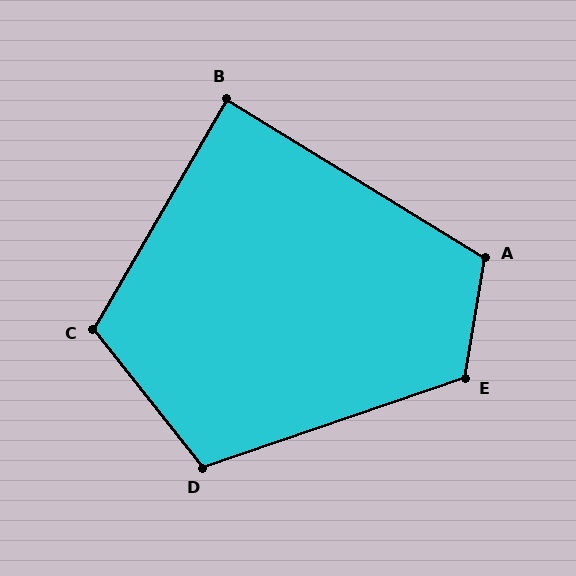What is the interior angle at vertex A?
Approximately 112 degrees (obtuse).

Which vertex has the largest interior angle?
E, at approximately 118 degrees.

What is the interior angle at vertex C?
Approximately 112 degrees (obtuse).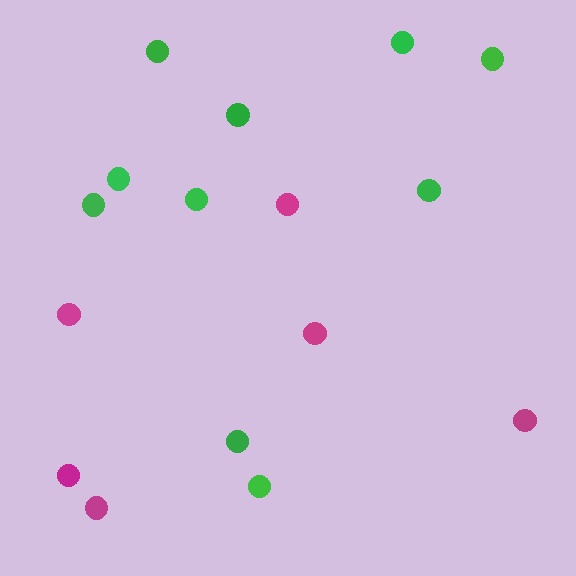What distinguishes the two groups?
There are 2 groups: one group of magenta circles (6) and one group of green circles (10).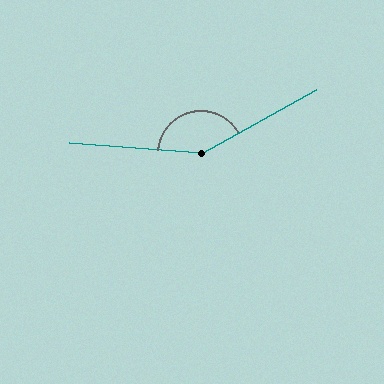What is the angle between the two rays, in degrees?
Approximately 147 degrees.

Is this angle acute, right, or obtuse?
It is obtuse.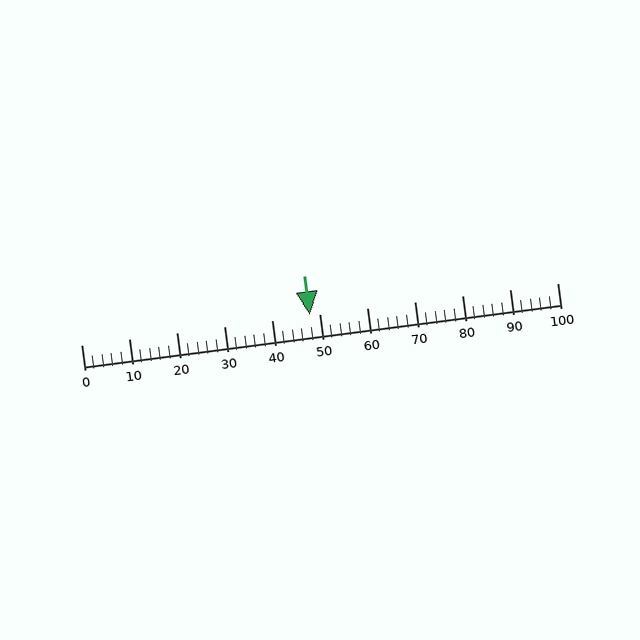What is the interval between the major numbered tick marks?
The major tick marks are spaced 10 units apart.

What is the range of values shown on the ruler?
The ruler shows values from 0 to 100.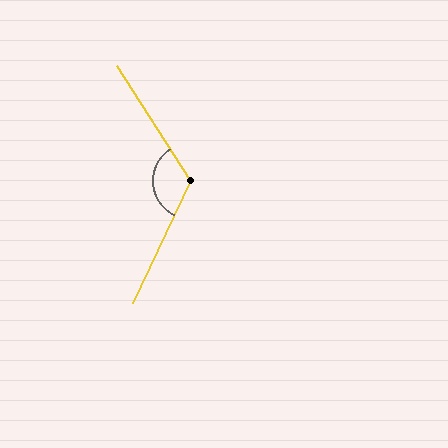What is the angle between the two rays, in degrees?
Approximately 122 degrees.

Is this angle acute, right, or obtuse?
It is obtuse.